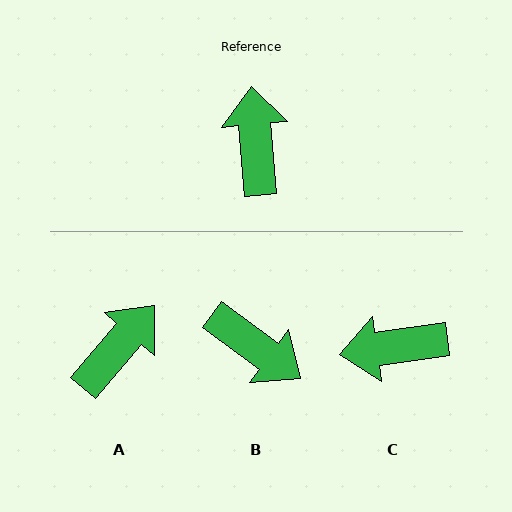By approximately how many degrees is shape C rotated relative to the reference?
Approximately 93 degrees counter-clockwise.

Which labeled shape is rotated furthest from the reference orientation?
B, about 131 degrees away.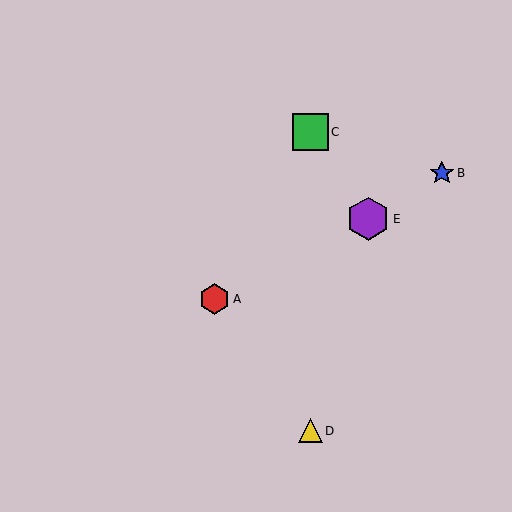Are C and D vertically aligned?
Yes, both are at x≈310.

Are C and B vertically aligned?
No, C is at x≈310 and B is at x≈442.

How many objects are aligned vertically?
2 objects (C, D) are aligned vertically.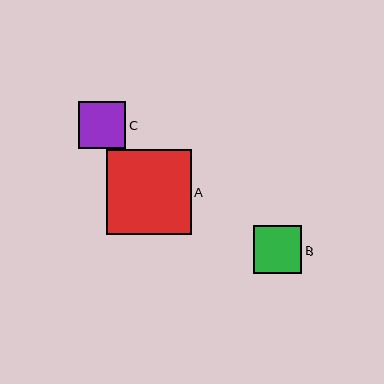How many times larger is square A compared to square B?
Square A is approximately 1.8 times the size of square B.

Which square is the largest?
Square A is the largest with a size of approximately 85 pixels.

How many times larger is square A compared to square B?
Square A is approximately 1.8 times the size of square B.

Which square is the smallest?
Square C is the smallest with a size of approximately 47 pixels.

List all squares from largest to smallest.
From largest to smallest: A, B, C.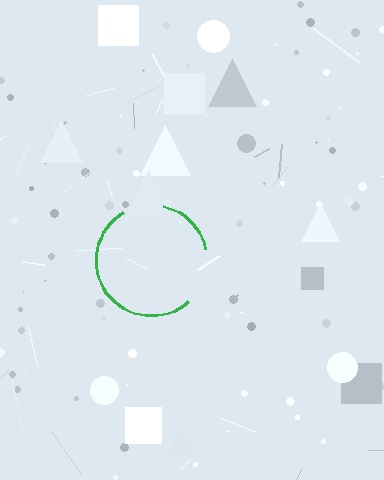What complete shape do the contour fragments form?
The contour fragments form a circle.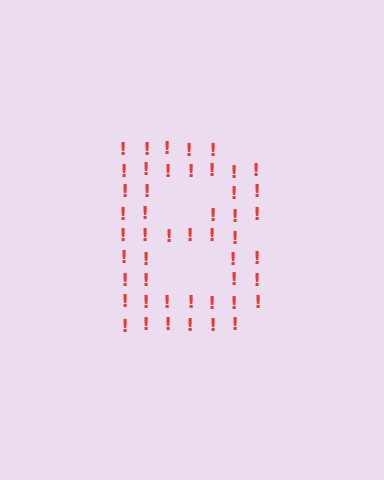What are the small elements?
The small elements are exclamation marks.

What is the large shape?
The large shape is the letter B.